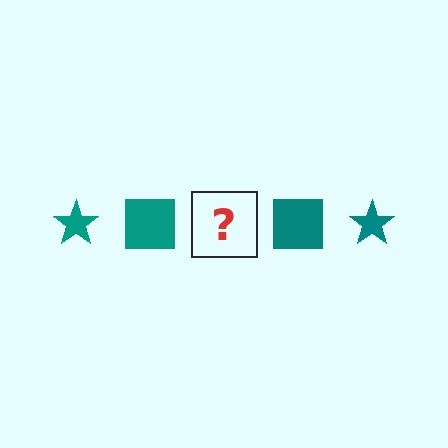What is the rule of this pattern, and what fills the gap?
The rule is that the pattern cycles through star, square shapes in teal. The gap should be filled with a teal star.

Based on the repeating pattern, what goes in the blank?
The blank should be a teal star.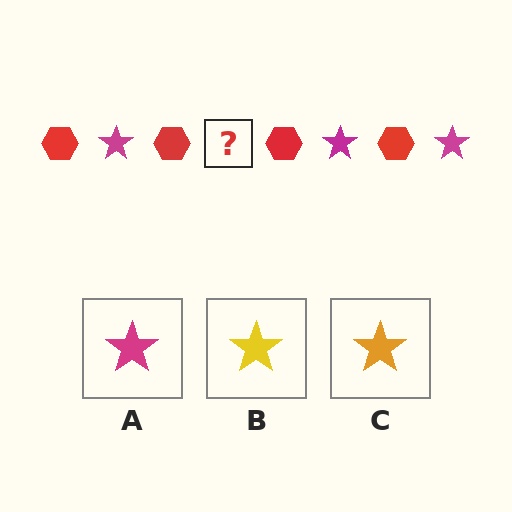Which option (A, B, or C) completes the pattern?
A.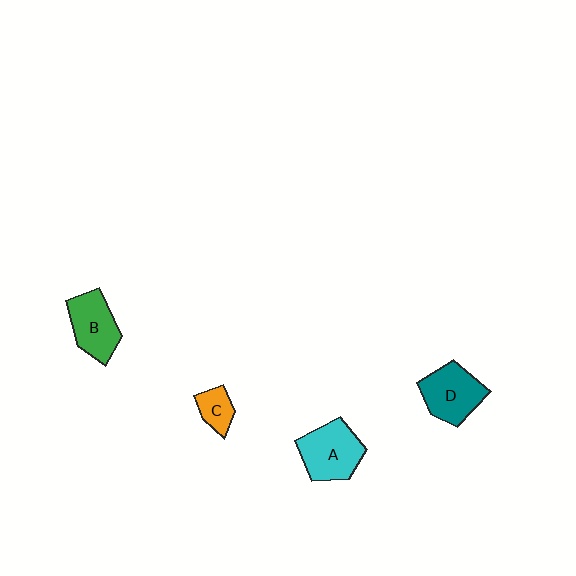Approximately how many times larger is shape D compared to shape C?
Approximately 2.1 times.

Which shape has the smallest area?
Shape C (orange).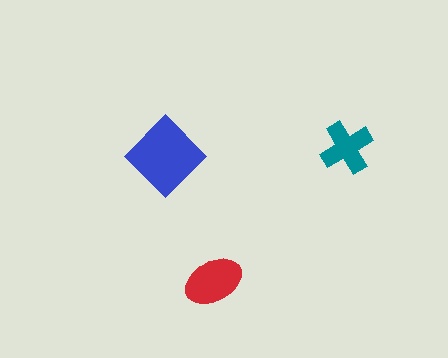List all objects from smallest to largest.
The teal cross, the red ellipse, the blue diamond.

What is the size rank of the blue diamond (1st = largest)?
1st.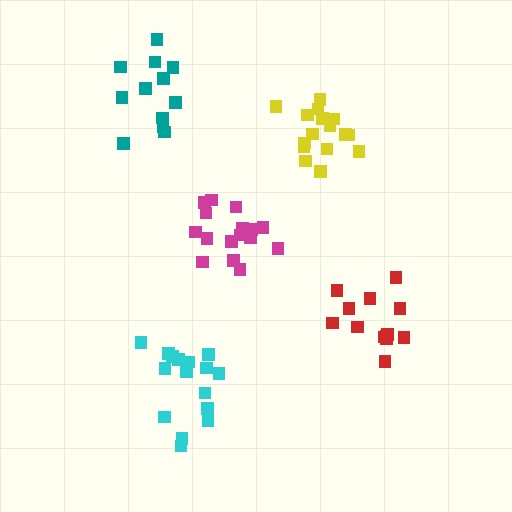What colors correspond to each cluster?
The clusters are colored: cyan, magenta, teal, red, yellow.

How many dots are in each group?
Group 1: 16 dots, Group 2: 18 dots, Group 3: 12 dots, Group 4: 13 dots, Group 5: 17 dots (76 total).